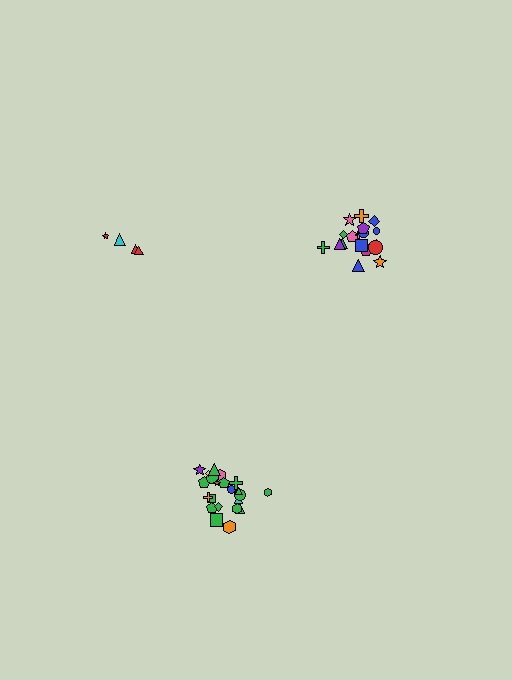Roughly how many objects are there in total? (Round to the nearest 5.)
Roughly 45 objects in total.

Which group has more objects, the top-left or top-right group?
The top-right group.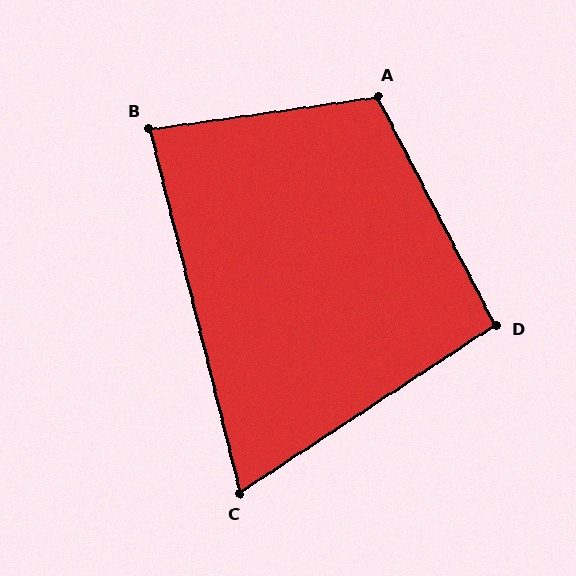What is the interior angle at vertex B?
Approximately 84 degrees (acute).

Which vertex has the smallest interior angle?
C, at approximately 71 degrees.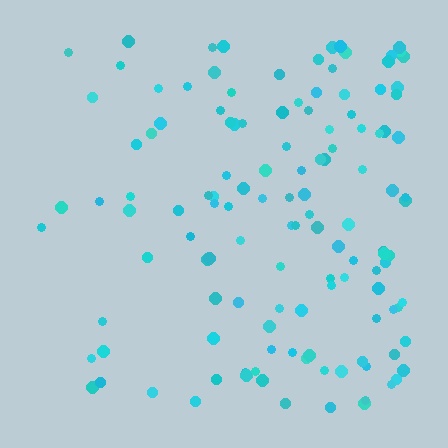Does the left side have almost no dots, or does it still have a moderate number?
Still a moderate number, just noticeably fewer than the right.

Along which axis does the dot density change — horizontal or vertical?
Horizontal.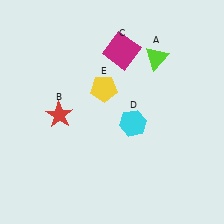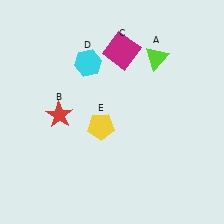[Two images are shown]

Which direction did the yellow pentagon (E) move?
The yellow pentagon (E) moved down.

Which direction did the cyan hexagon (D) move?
The cyan hexagon (D) moved up.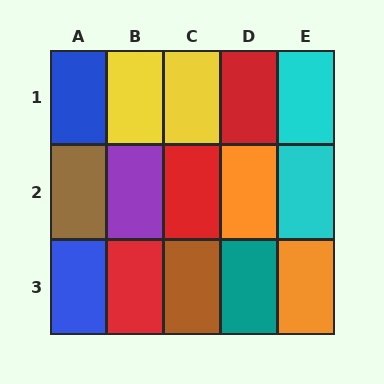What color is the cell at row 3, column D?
Teal.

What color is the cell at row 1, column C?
Yellow.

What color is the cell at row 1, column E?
Cyan.